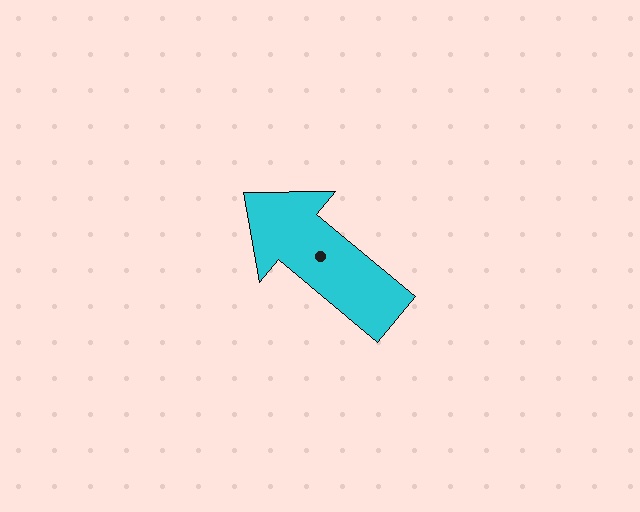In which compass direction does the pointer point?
Northwest.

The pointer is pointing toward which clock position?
Roughly 10 o'clock.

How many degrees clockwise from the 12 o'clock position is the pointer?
Approximately 310 degrees.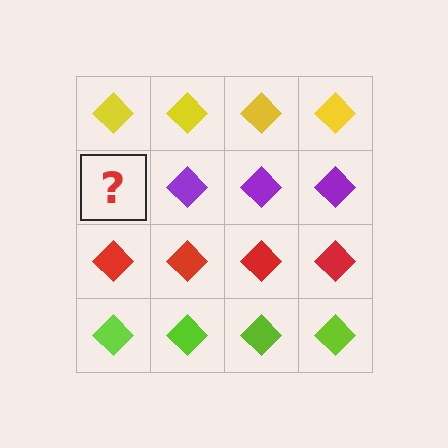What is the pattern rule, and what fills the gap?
The rule is that each row has a consistent color. The gap should be filled with a purple diamond.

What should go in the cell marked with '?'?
The missing cell should contain a purple diamond.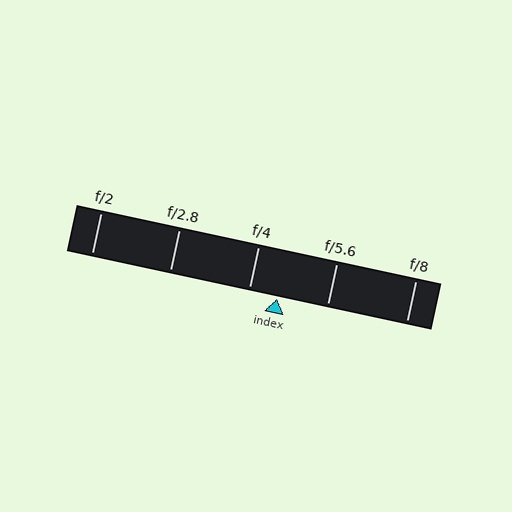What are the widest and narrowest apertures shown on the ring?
The widest aperture shown is f/2 and the narrowest is f/8.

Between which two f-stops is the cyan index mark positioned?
The index mark is between f/4 and f/5.6.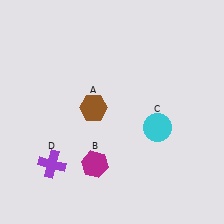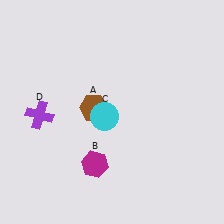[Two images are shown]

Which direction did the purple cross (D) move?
The purple cross (D) moved up.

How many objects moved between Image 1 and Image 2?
2 objects moved between the two images.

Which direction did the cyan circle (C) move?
The cyan circle (C) moved left.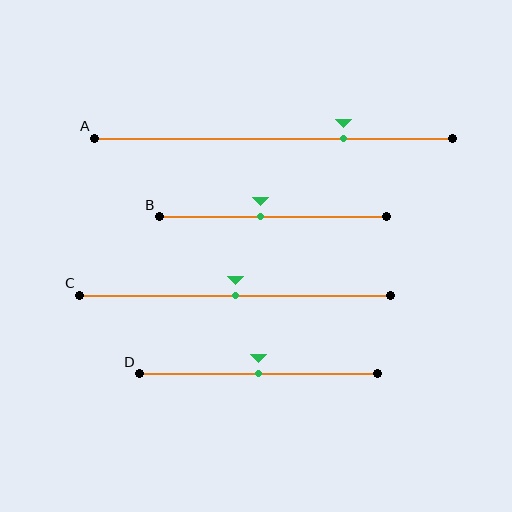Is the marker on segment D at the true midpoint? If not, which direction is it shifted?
Yes, the marker on segment D is at the true midpoint.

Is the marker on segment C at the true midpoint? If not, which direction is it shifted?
Yes, the marker on segment C is at the true midpoint.